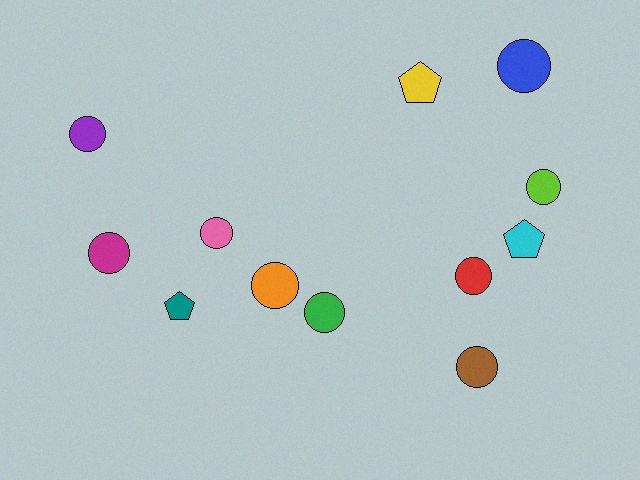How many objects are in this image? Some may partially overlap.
There are 12 objects.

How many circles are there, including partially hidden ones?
There are 9 circles.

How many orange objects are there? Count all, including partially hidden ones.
There is 1 orange object.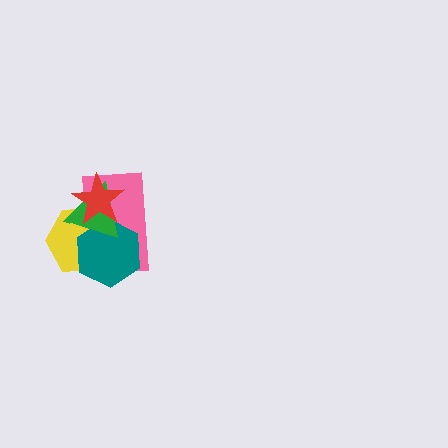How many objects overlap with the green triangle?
4 objects overlap with the green triangle.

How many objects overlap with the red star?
4 objects overlap with the red star.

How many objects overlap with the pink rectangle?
4 objects overlap with the pink rectangle.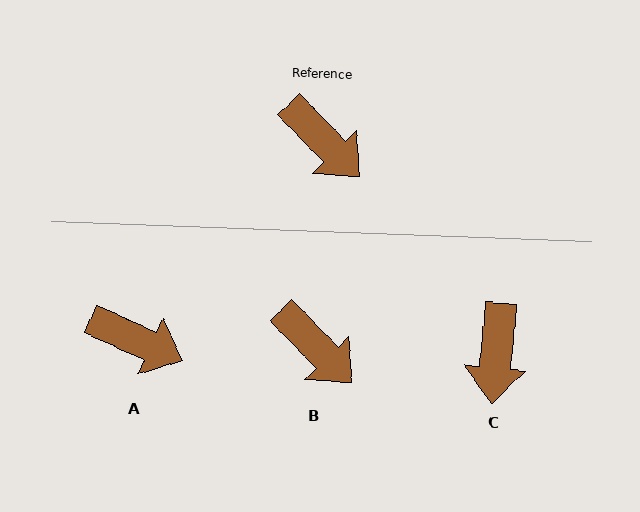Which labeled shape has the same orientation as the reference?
B.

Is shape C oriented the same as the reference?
No, it is off by about 50 degrees.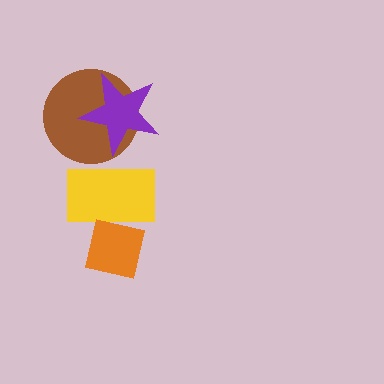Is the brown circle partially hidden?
Yes, it is partially covered by another shape.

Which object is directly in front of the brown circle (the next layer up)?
The purple star is directly in front of the brown circle.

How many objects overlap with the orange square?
1 object overlaps with the orange square.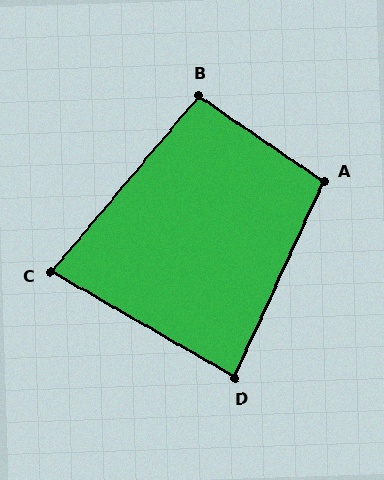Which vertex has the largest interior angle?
A, at approximately 100 degrees.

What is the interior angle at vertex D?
Approximately 84 degrees (acute).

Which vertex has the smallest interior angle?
C, at approximately 80 degrees.